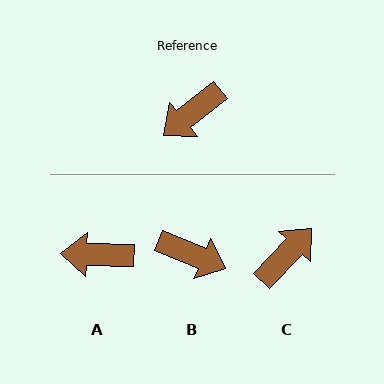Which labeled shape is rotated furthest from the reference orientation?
C, about 172 degrees away.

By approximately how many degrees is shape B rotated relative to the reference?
Approximately 119 degrees counter-clockwise.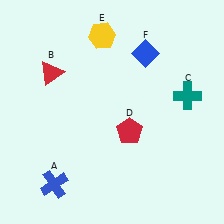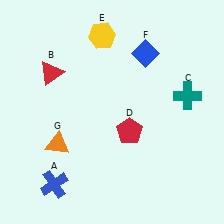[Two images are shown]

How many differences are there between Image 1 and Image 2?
There is 1 difference between the two images.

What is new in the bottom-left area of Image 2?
An orange triangle (G) was added in the bottom-left area of Image 2.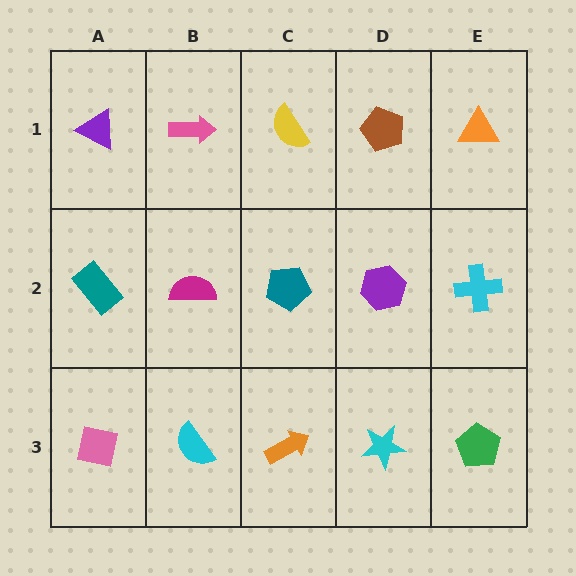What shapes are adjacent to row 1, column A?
A teal rectangle (row 2, column A), a pink arrow (row 1, column B).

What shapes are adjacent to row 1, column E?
A cyan cross (row 2, column E), a brown pentagon (row 1, column D).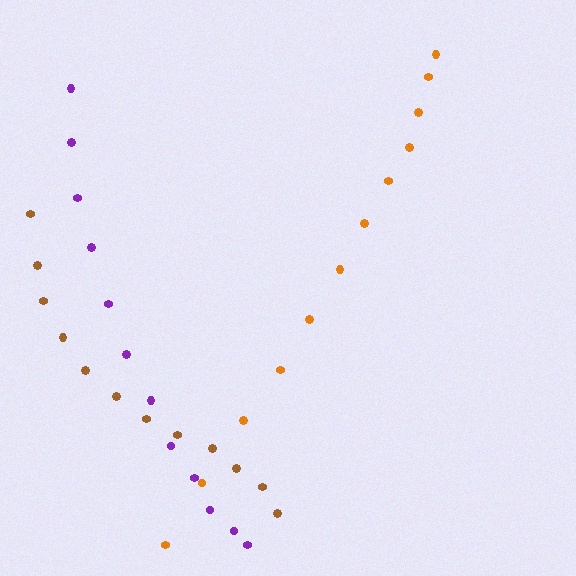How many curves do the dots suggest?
There are 3 distinct paths.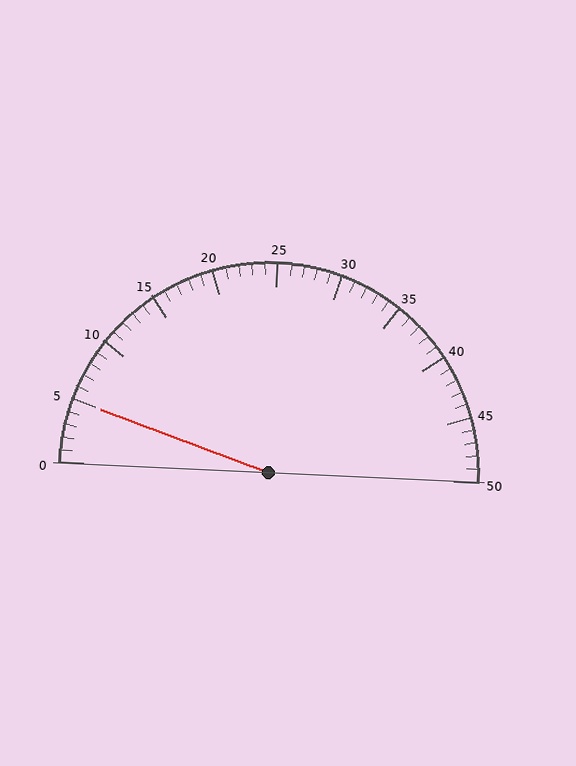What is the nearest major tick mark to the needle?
The nearest major tick mark is 5.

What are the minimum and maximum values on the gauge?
The gauge ranges from 0 to 50.